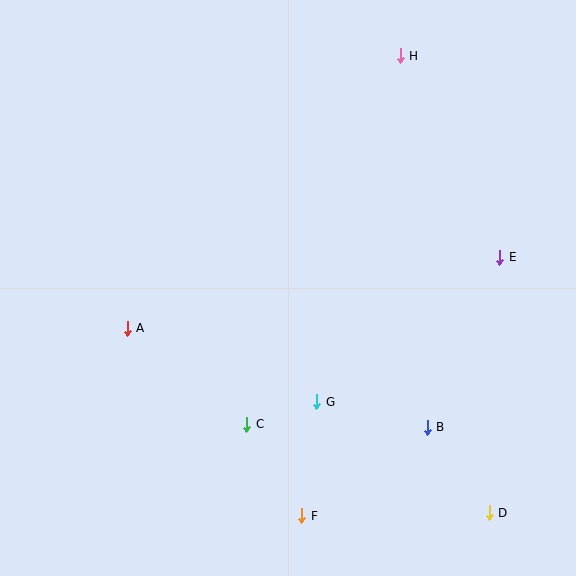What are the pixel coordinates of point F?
Point F is at (302, 516).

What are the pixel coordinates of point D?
Point D is at (489, 513).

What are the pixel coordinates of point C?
Point C is at (247, 424).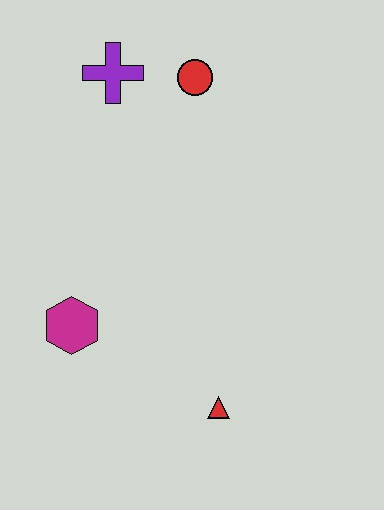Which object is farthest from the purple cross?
The red triangle is farthest from the purple cross.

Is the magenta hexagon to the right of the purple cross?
No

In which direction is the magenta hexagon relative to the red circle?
The magenta hexagon is below the red circle.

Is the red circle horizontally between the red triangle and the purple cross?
Yes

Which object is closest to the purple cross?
The red circle is closest to the purple cross.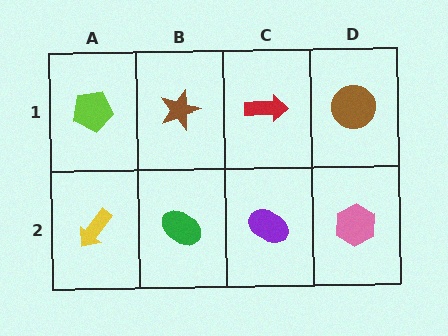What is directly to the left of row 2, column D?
A purple ellipse.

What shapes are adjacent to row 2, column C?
A red arrow (row 1, column C), a green ellipse (row 2, column B), a pink hexagon (row 2, column D).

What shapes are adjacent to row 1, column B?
A green ellipse (row 2, column B), a lime pentagon (row 1, column A), a red arrow (row 1, column C).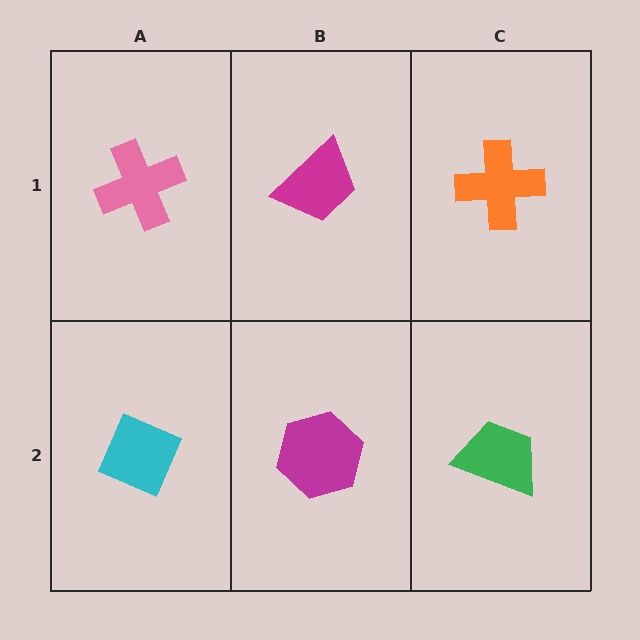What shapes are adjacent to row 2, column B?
A magenta trapezoid (row 1, column B), a cyan diamond (row 2, column A), a green trapezoid (row 2, column C).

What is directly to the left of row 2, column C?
A magenta hexagon.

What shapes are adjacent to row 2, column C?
An orange cross (row 1, column C), a magenta hexagon (row 2, column B).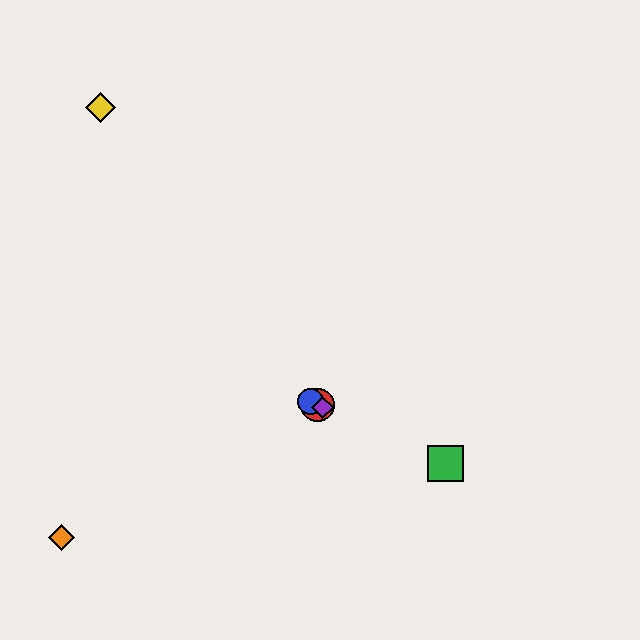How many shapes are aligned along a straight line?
4 shapes (the red circle, the blue circle, the green square, the purple diamond) are aligned along a straight line.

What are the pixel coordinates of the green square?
The green square is at (446, 464).